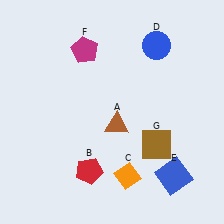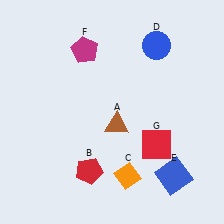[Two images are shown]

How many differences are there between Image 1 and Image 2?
There is 1 difference between the two images.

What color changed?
The square (G) changed from brown in Image 1 to red in Image 2.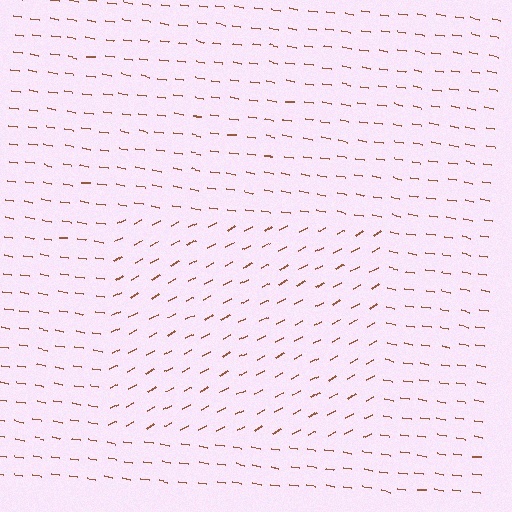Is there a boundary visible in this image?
Yes, there is a texture boundary formed by a change in line orientation.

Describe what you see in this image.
The image is filled with small brown line segments. A rectangle region in the image has lines oriented differently from the surrounding lines, creating a visible texture boundary.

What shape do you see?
I see a rectangle.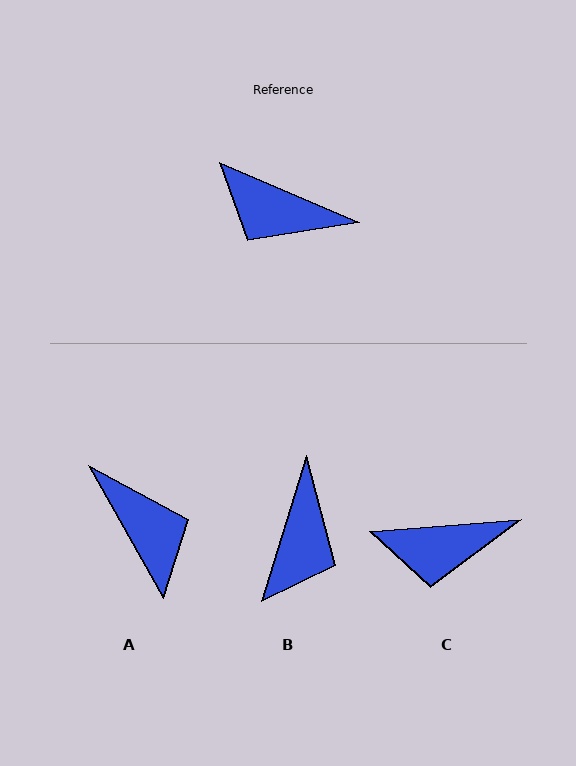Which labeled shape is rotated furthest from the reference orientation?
A, about 143 degrees away.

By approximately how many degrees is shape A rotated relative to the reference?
Approximately 143 degrees counter-clockwise.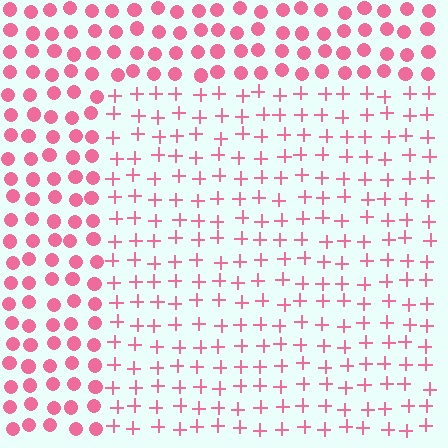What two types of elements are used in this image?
The image uses plus signs inside the rectangle region and circles outside it.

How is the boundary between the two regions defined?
The boundary is defined by a change in element shape: plus signs inside vs. circles outside. All elements share the same color and spacing.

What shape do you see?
I see a rectangle.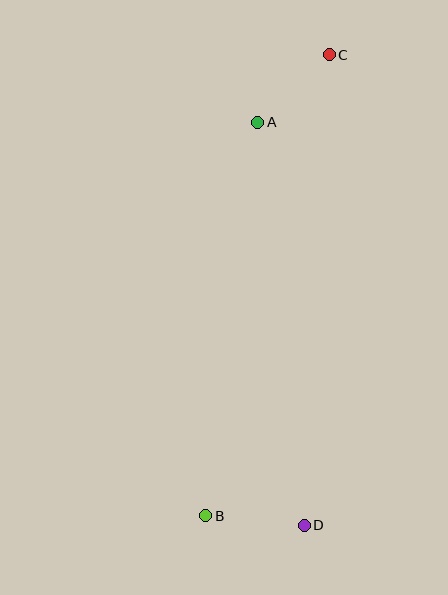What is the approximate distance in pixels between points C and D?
The distance between C and D is approximately 471 pixels.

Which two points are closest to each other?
Points A and C are closest to each other.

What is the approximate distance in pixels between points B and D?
The distance between B and D is approximately 99 pixels.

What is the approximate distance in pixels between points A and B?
The distance between A and B is approximately 397 pixels.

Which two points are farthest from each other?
Points B and C are farthest from each other.